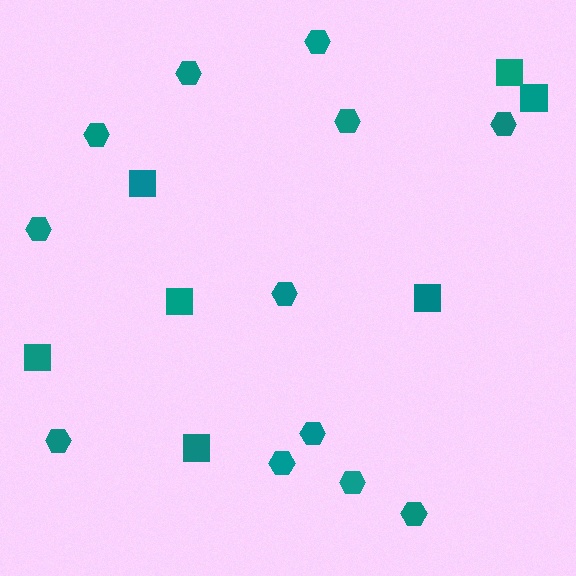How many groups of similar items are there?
There are 2 groups: one group of squares (7) and one group of hexagons (12).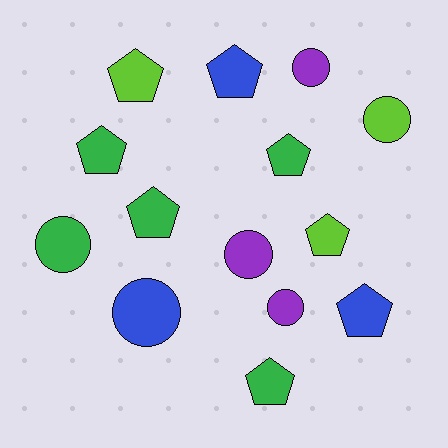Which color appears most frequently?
Green, with 5 objects.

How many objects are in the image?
There are 14 objects.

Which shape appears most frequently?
Pentagon, with 8 objects.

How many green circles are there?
There is 1 green circle.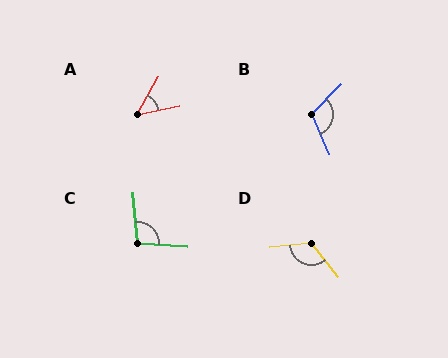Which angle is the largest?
D, at approximately 124 degrees.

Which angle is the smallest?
A, at approximately 49 degrees.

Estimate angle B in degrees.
Approximately 112 degrees.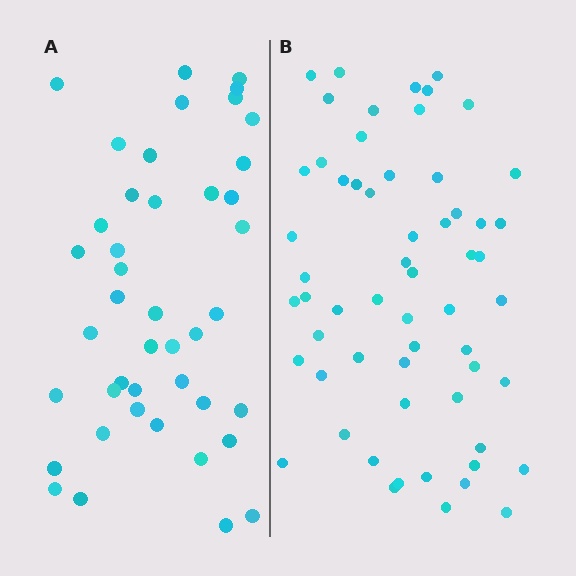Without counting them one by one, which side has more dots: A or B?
Region B (the right region) has more dots.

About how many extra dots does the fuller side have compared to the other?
Region B has approximately 15 more dots than region A.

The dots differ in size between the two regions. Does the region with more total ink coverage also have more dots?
No. Region A has more total ink coverage because its dots are larger, but region B actually contains more individual dots. Total area can be misleading — the number of items is what matters here.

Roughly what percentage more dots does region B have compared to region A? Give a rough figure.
About 35% more.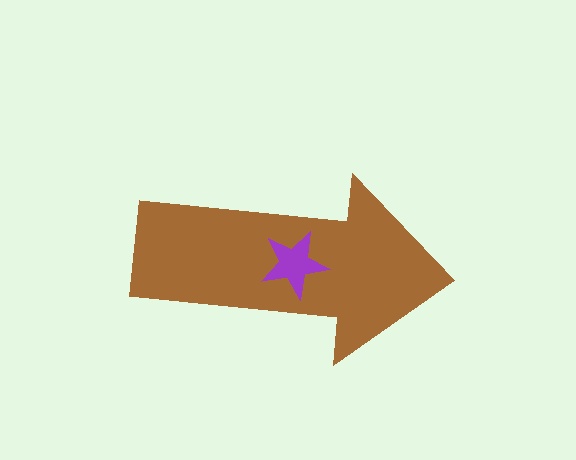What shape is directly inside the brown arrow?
The purple star.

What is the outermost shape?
The brown arrow.